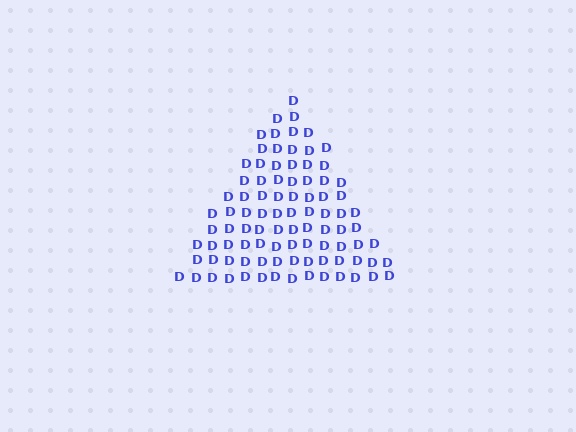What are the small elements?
The small elements are letter D's.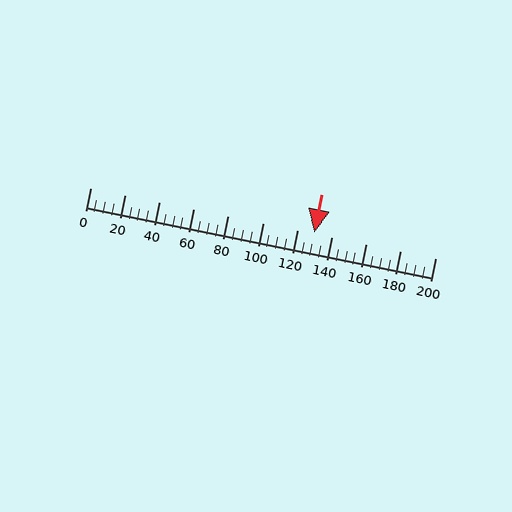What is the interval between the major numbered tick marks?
The major tick marks are spaced 20 units apart.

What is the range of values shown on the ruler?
The ruler shows values from 0 to 200.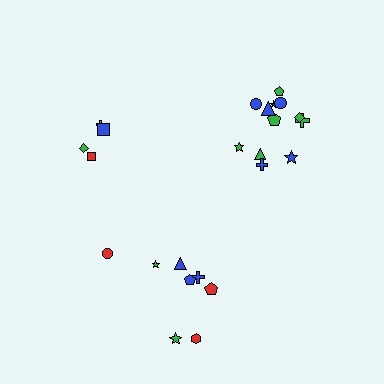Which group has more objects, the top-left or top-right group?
The top-right group.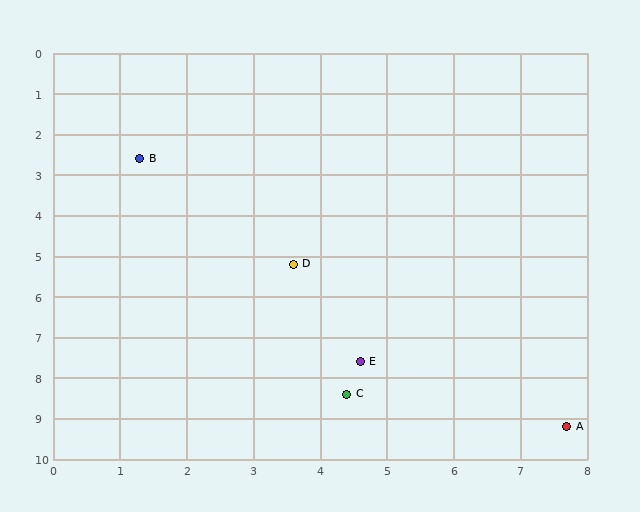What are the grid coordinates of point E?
Point E is at approximately (4.6, 7.6).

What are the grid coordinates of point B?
Point B is at approximately (1.3, 2.6).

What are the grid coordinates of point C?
Point C is at approximately (4.4, 8.4).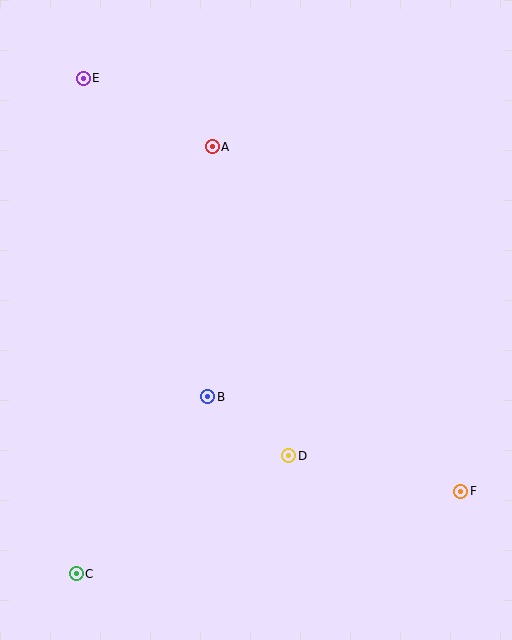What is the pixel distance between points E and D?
The distance between E and D is 430 pixels.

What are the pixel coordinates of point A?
Point A is at (212, 147).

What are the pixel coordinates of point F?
Point F is at (461, 491).